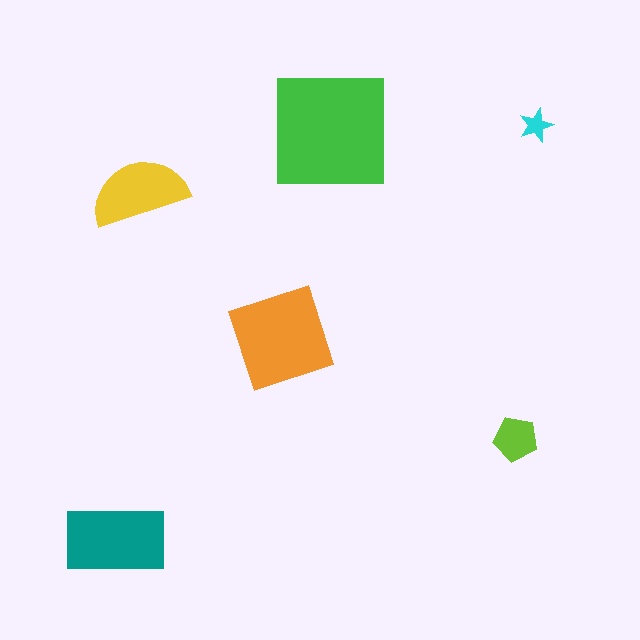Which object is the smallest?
The cyan star.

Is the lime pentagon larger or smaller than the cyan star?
Larger.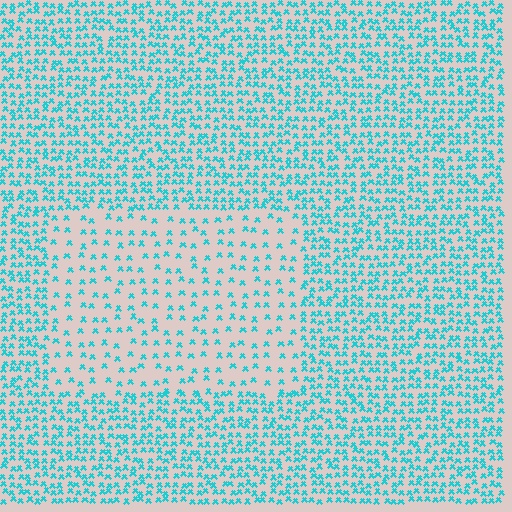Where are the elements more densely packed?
The elements are more densely packed outside the rectangle boundary.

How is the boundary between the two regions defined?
The boundary is defined by a change in element density (approximately 2.4x ratio). All elements are the same color, size, and shape.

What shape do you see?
I see a rectangle.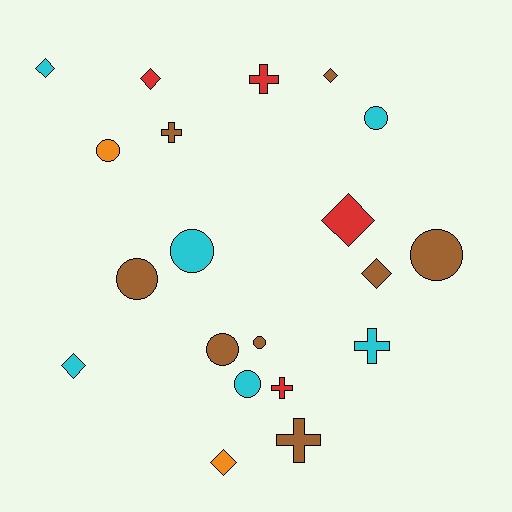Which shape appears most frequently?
Circle, with 8 objects.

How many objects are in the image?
There are 20 objects.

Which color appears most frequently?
Brown, with 8 objects.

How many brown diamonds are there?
There are 2 brown diamonds.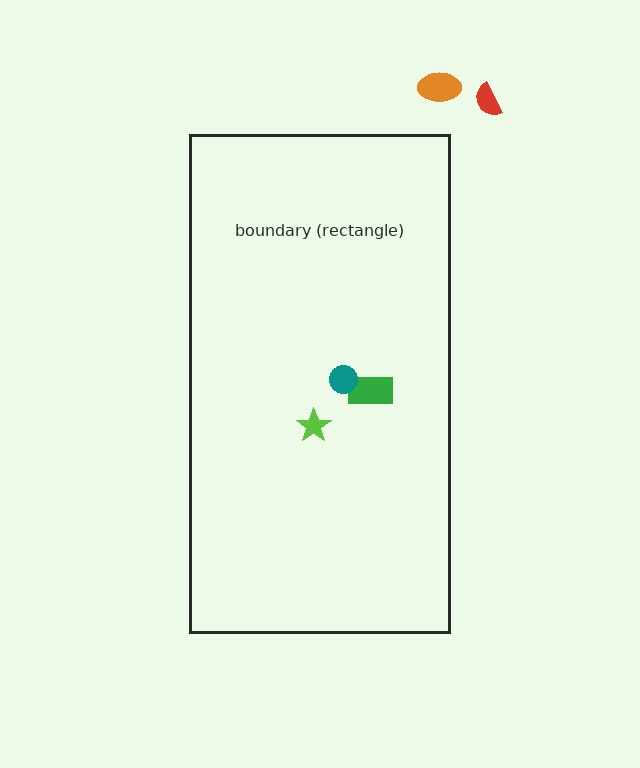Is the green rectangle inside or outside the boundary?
Inside.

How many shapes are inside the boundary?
3 inside, 2 outside.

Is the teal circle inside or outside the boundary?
Inside.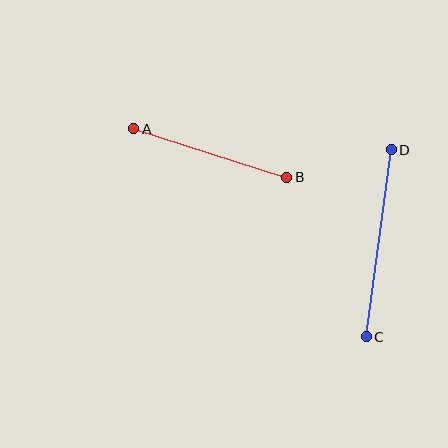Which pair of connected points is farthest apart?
Points C and D are farthest apart.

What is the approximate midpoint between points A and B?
The midpoint is at approximately (210, 153) pixels.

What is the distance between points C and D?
The distance is approximately 189 pixels.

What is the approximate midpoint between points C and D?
The midpoint is at approximately (379, 243) pixels.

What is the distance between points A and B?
The distance is approximately 160 pixels.